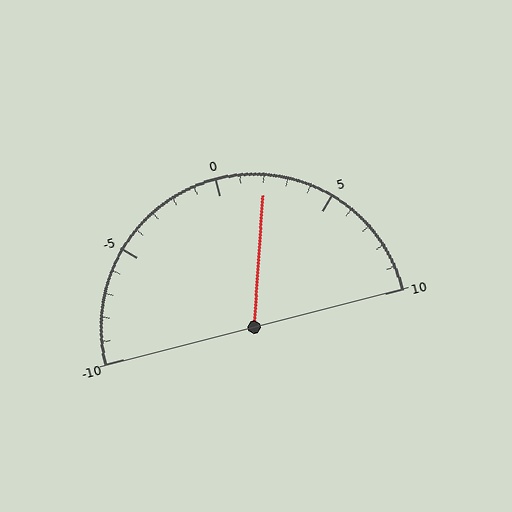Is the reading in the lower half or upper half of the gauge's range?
The reading is in the upper half of the range (-10 to 10).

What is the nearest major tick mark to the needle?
The nearest major tick mark is 0.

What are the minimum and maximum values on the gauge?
The gauge ranges from -10 to 10.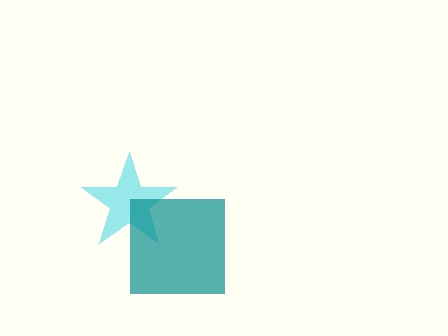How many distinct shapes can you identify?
There are 2 distinct shapes: a cyan star, a teal square.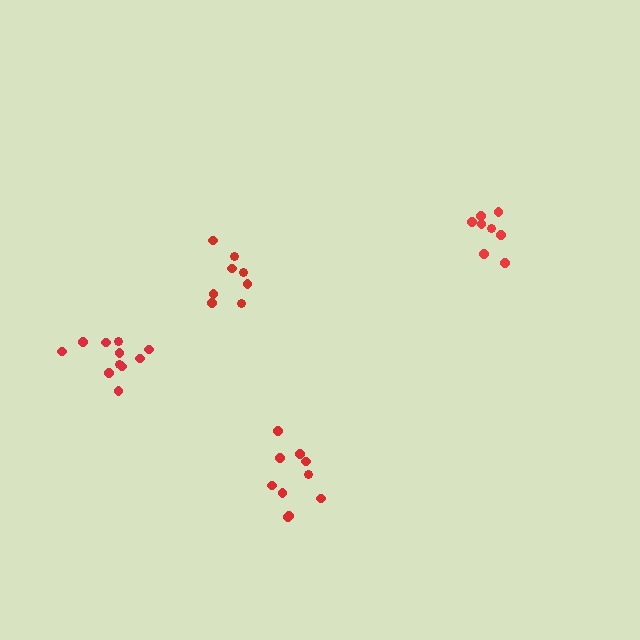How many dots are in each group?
Group 1: 10 dots, Group 2: 8 dots, Group 3: 8 dots, Group 4: 11 dots (37 total).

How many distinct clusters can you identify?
There are 4 distinct clusters.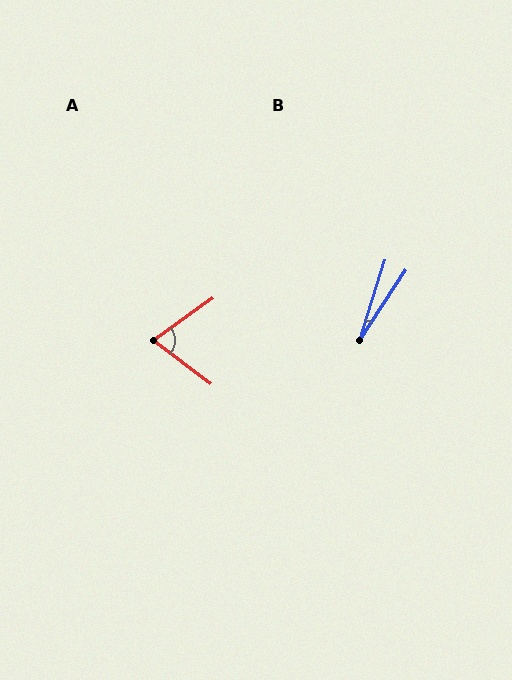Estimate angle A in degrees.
Approximately 73 degrees.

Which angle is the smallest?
B, at approximately 15 degrees.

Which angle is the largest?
A, at approximately 73 degrees.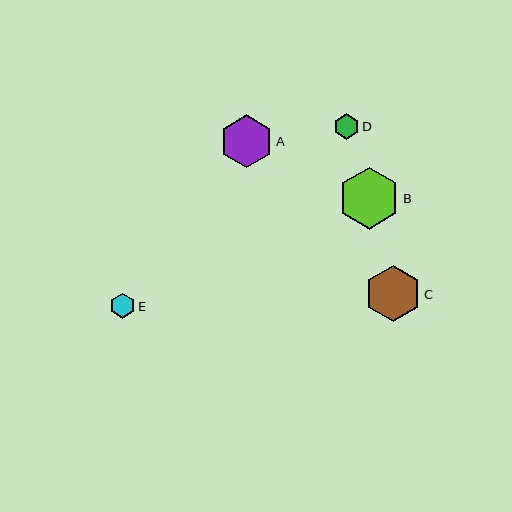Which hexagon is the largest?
Hexagon B is the largest with a size of approximately 62 pixels.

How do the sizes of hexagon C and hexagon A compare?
Hexagon C and hexagon A are approximately the same size.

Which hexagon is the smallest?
Hexagon E is the smallest with a size of approximately 25 pixels.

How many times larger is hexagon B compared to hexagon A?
Hexagon B is approximately 1.2 times the size of hexagon A.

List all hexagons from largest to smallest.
From largest to smallest: B, C, A, D, E.